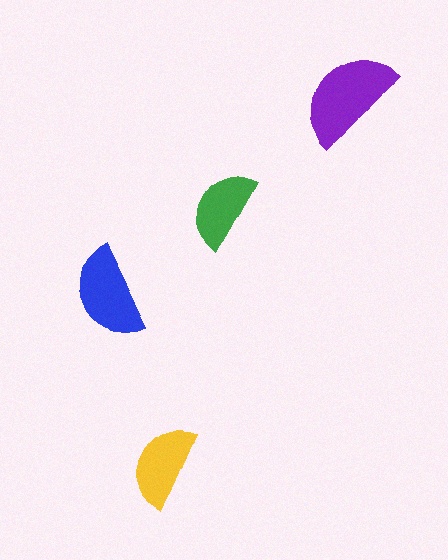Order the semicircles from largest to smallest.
the purple one, the blue one, the yellow one, the green one.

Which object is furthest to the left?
The blue semicircle is leftmost.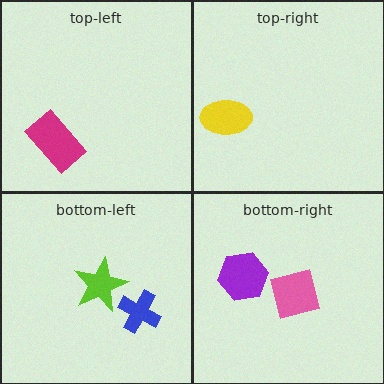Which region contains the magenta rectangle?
The top-left region.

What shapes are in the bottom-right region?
The purple hexagon, the pink square.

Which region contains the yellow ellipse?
The top-right region.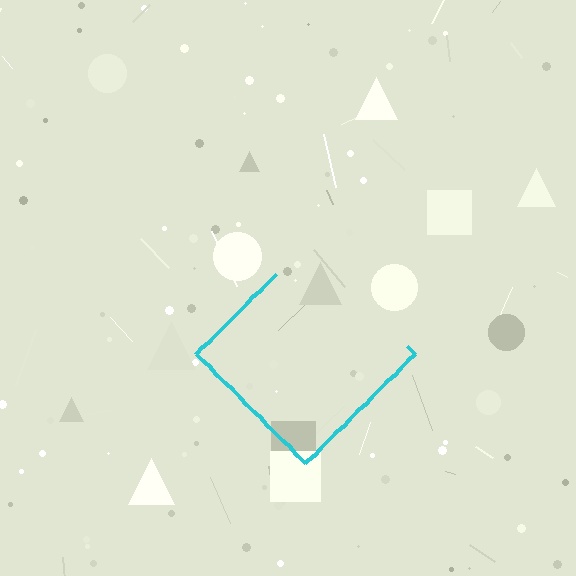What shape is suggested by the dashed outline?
The dashed outline suggests a diamond.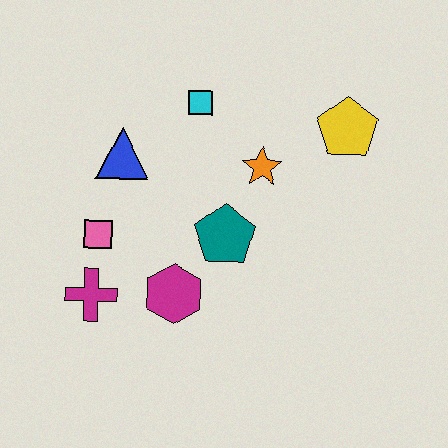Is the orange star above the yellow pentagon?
No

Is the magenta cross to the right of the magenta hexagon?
No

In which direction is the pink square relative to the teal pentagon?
The pink square is to the left of the teal pentagon.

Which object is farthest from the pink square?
The yellow pentagon is farthest from the pink square.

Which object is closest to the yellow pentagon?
The orange star is closest to the yellow pentagon.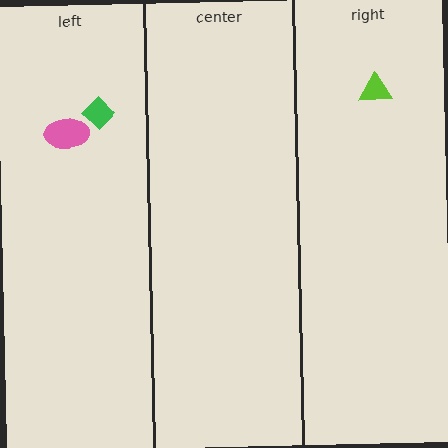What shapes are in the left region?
The pink ellipse, the green diamond.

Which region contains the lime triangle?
The right region.